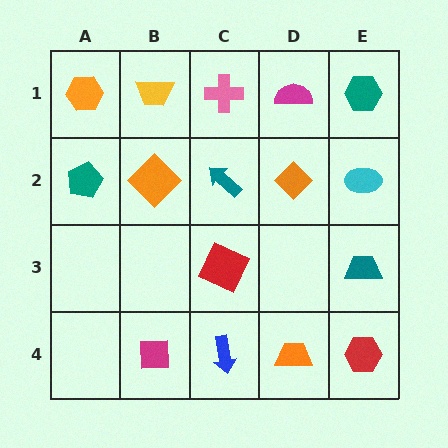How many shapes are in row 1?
5 shapes.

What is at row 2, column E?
A cyan ellipse.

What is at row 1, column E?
A teal hexagon.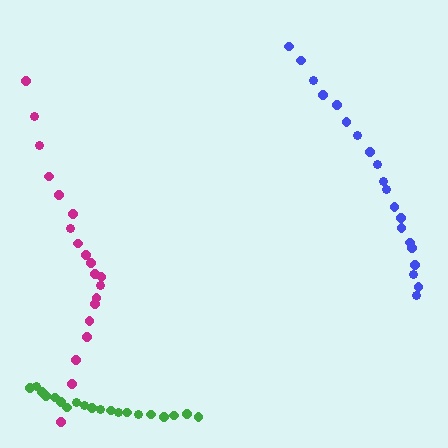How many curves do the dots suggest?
There are 3 distinct paths.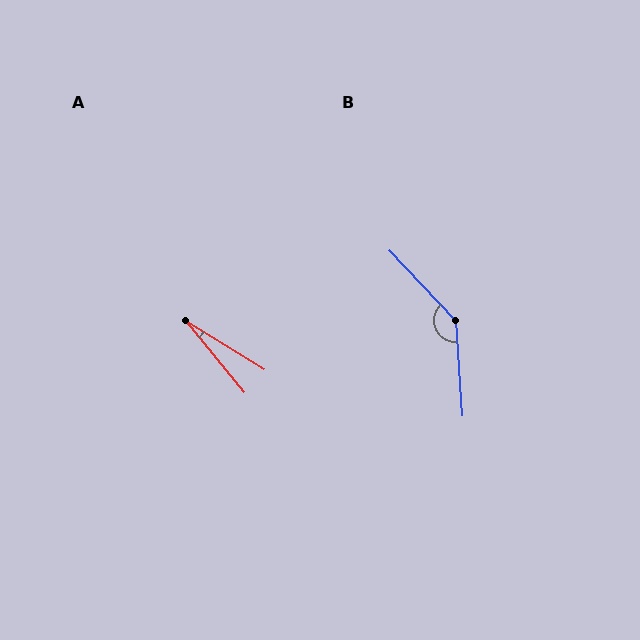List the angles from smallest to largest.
A (19°), B (141°).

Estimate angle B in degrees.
Approximately 141 degrees.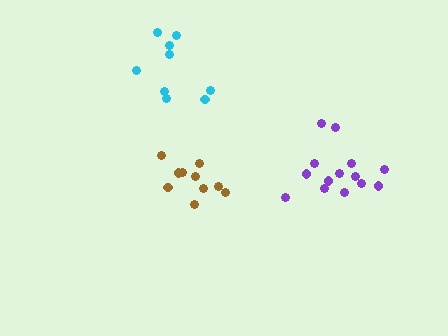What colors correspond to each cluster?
The clusters are colored: purple, brown, cyan.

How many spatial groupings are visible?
There are 3 spatial groupings.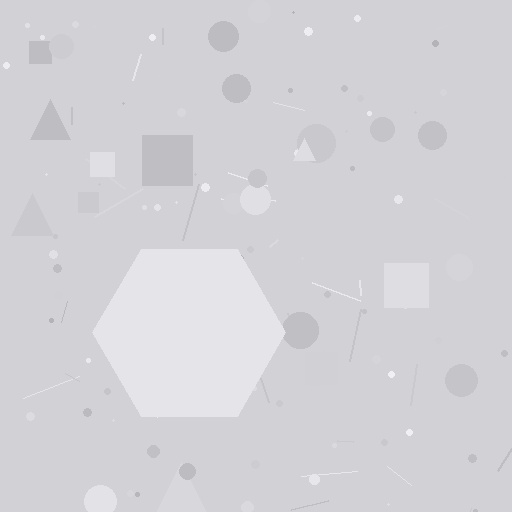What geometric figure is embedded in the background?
A hexagon is embedded in the background.